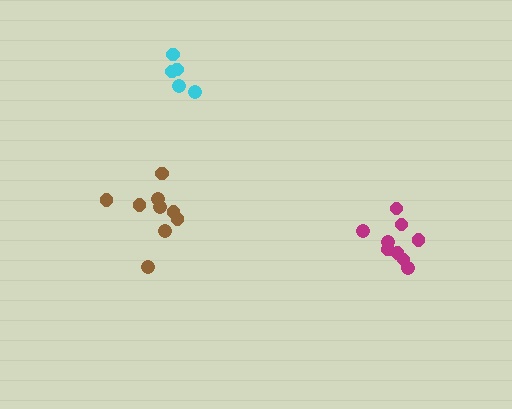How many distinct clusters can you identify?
There are 3 distinct clusters.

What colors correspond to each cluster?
The clusters are colored: brown, cyan, magenta.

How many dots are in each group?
Group 1: 9 dots, Group 2: 5 dots, Group 3: 9 dots (23 total).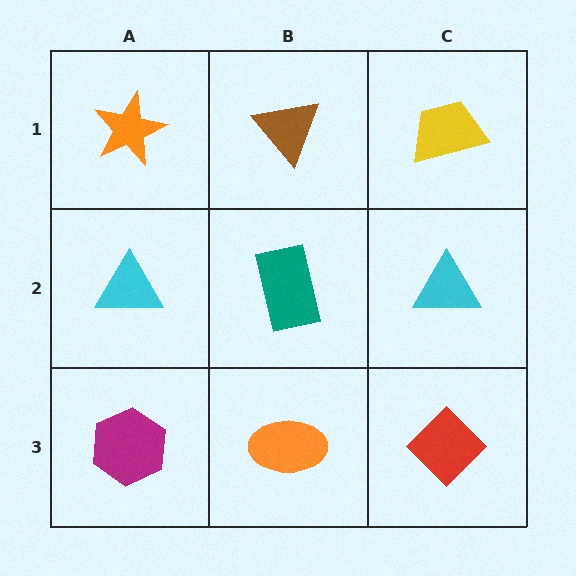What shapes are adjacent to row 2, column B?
A brown triangle (row 1, column B), an orange ellipse (row 3, column B), a cyan triangle (row 2, column A), a cyan triangle (row 2, column C).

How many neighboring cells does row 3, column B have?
3.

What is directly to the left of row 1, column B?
An orange star.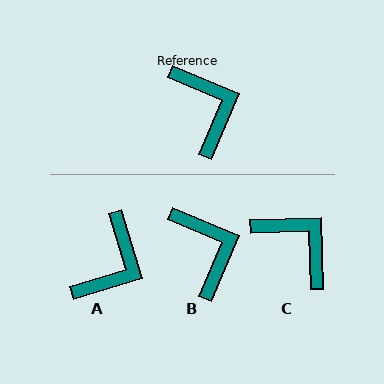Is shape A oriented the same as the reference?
No, it is off by about 50 degrees.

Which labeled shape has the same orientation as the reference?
B.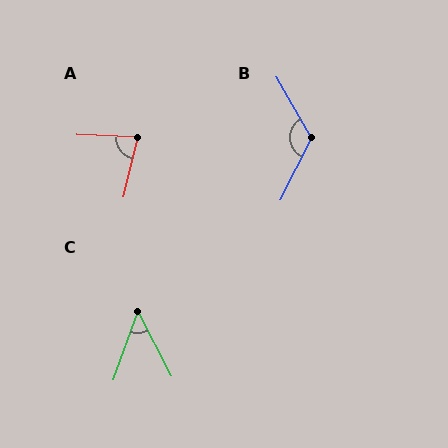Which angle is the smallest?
C, at approximately 47 degrees.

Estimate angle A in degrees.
Approximately 78 degrees.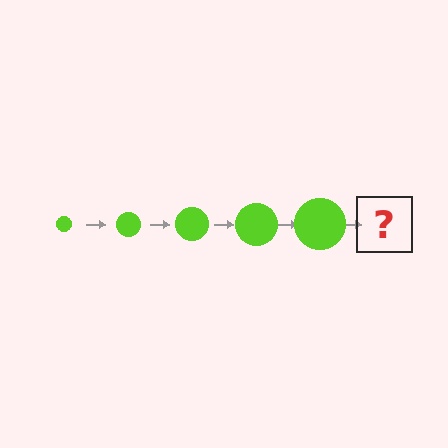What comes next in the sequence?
The next element should be a lime circle, larger than the previous one.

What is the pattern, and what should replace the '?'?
The pattern is that the circle gets progressively larger each step. The '?' should be a lime circle, larger than the previous one.